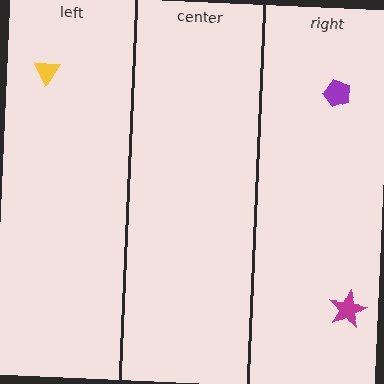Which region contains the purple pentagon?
The right region.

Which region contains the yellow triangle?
The left region.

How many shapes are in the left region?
1.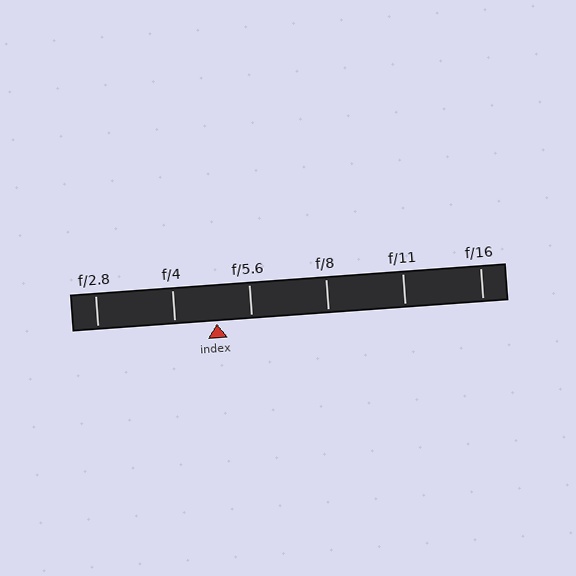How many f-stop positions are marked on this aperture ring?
There are 6 f-stop positions marked.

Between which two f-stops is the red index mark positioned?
The index mark is between f/4 and f/5.6.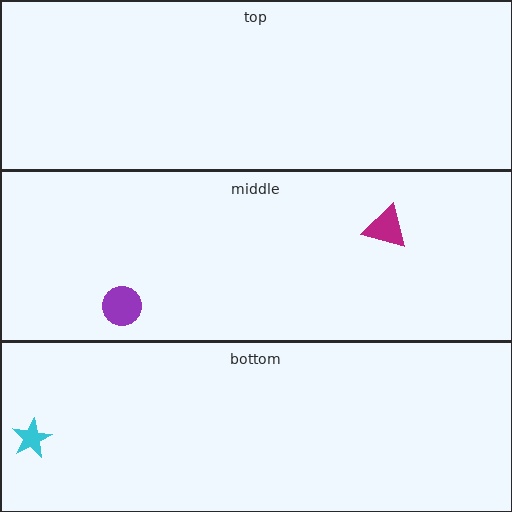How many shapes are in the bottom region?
1.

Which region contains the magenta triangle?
The middle region.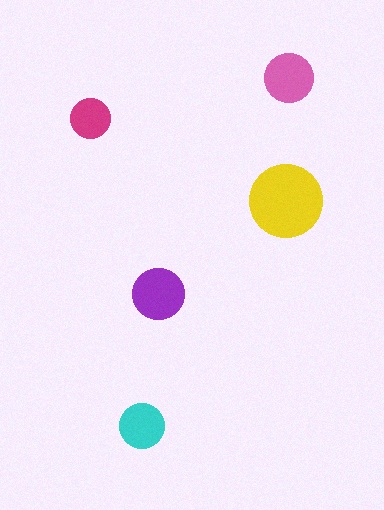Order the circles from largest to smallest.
the yellow one, the purple one, the pink one, the cyan one, the magenta one.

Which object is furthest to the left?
The magenta circle is leftmost.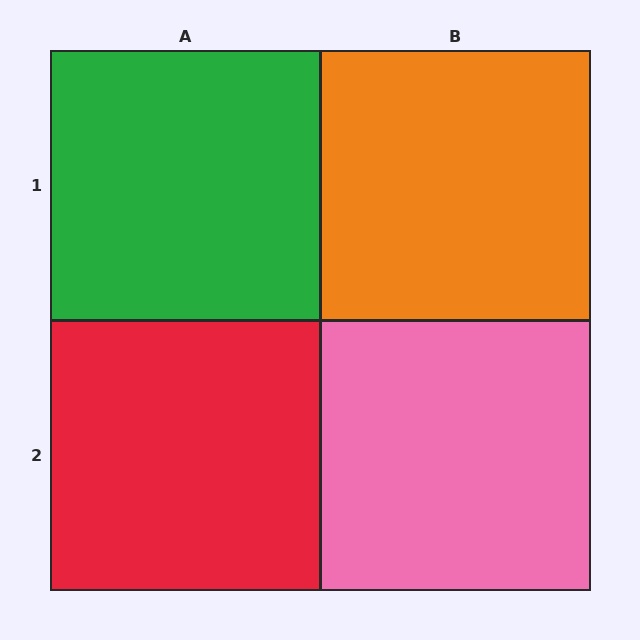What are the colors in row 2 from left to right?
Red, pink.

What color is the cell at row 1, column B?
Orange.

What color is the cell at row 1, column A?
Green.